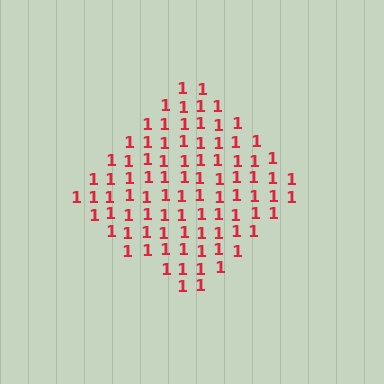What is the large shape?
The large shape is a diamond.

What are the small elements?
The small elements are digit 1's.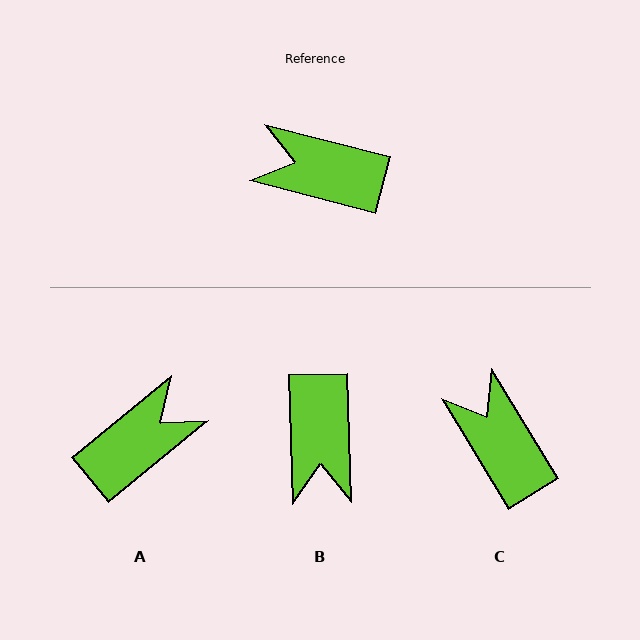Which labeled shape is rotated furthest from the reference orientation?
A, about 126 degrees away.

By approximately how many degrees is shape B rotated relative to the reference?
Approximately 106 degrees counter-clockwise.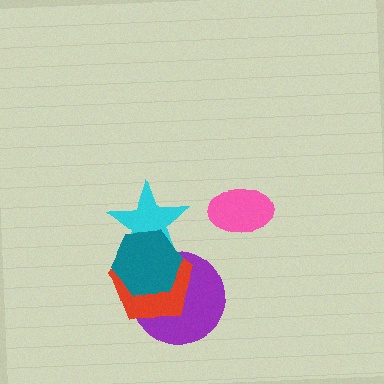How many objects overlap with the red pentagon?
3 objects overlap with the red pentagon.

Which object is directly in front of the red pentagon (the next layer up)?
The cyan star is directly in front of the red pentagon.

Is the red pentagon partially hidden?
Yes, it is partially covered by another shape.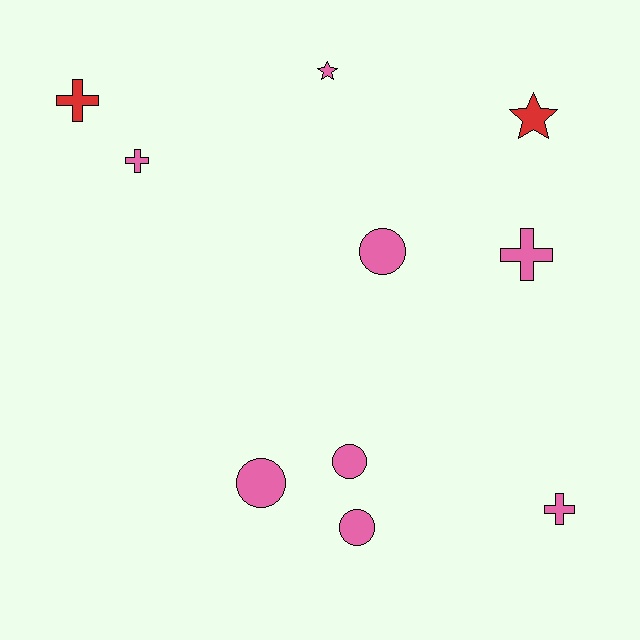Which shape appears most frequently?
Circle, with 4 objects.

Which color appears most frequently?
Pink, with 8 objects.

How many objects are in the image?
There are 10 objects.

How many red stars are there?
There is 1 red star.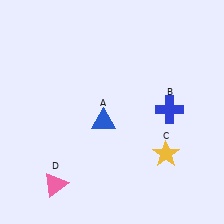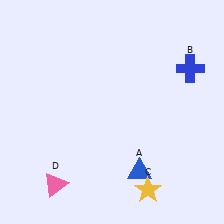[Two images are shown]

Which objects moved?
The objects that moved are: the blue triangle (A), the blue cross (B), the yellow star (C).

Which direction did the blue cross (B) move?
The blue cross (B) moved up.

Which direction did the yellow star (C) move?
The yellow star (C) moved down.